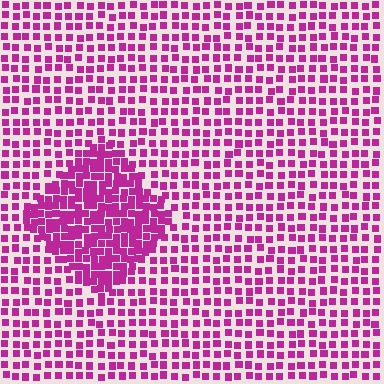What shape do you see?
I see a diamond.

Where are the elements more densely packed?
The elements are more densely packed inside the diamond boundary.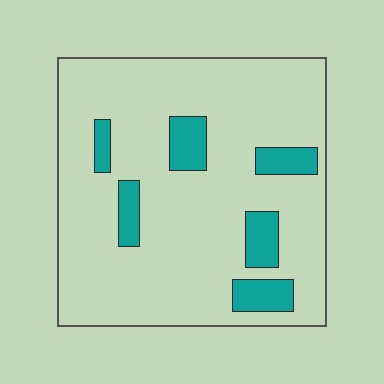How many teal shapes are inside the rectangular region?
6.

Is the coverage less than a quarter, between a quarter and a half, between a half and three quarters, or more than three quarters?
Less than a quarter.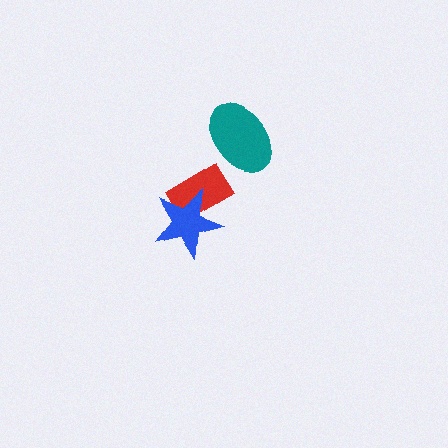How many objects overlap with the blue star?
1 object overlaps with the blue star.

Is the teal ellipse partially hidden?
No, no other shape covers it.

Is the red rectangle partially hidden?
Yes, it is partially covered by another shape.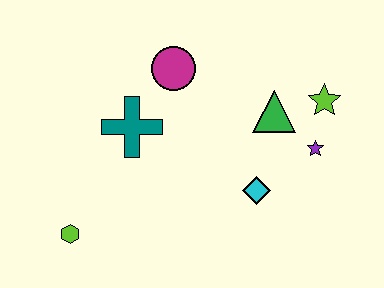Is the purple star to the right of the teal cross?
Yes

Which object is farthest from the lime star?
The lime hexagon is farthest from the lime star.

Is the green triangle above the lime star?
No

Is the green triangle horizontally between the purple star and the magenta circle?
Yes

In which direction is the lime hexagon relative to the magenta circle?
The lime hexagon is below the magenta circle.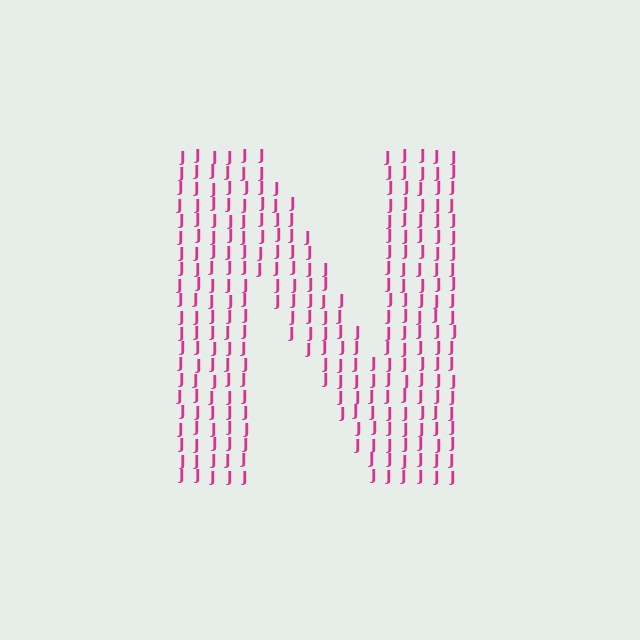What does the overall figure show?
The overall figure shows the letter N.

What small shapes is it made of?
It is made of small letter J's.